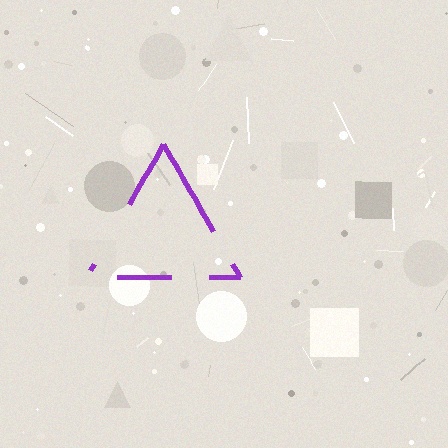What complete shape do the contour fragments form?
The contour fragments form a triangle.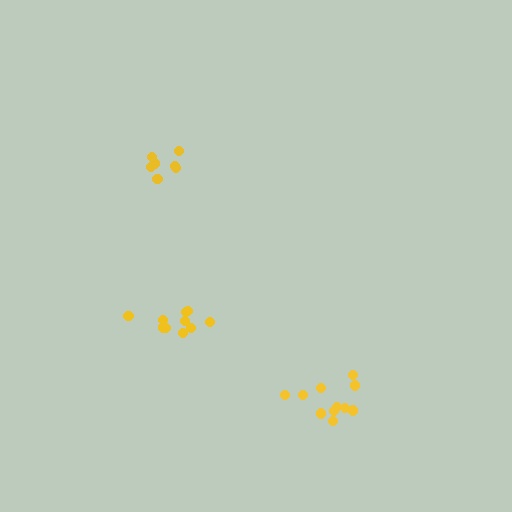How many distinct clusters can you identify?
There are 3 distinct clusters.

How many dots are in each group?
Group 1: 10 dots, Group 2: 11 dots, Group 3: 8 dots (29 total).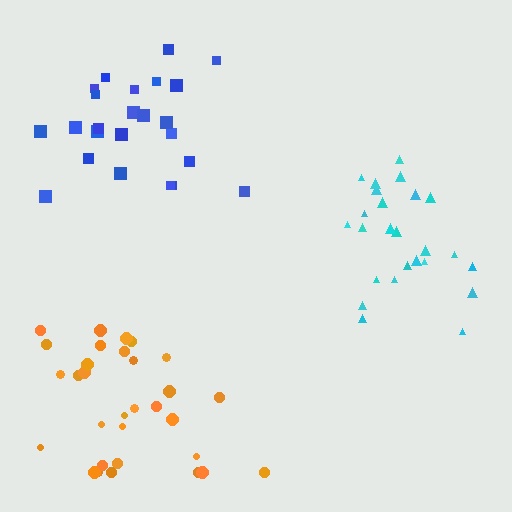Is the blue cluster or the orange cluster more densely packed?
Orange.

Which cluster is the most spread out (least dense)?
Blue.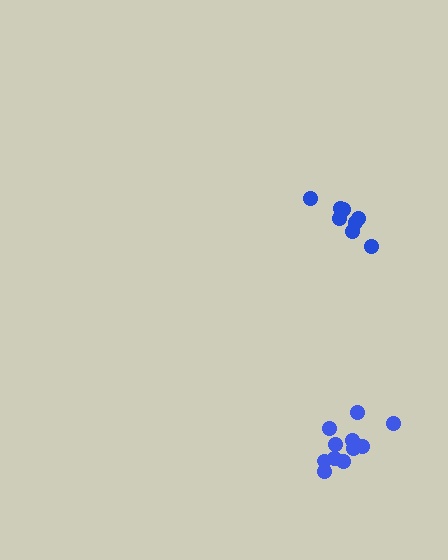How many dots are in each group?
Group 1: 11 dots, Group 2: 8 dots (19 total).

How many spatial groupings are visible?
There are 2 spatial groupings.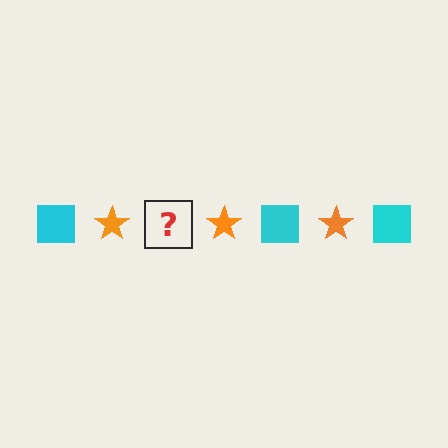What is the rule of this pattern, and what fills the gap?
The rule is that the pattern alternates between cyan square and orange star. The gap should be filled with a cyan square.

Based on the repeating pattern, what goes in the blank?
The blank should be a cyan square.